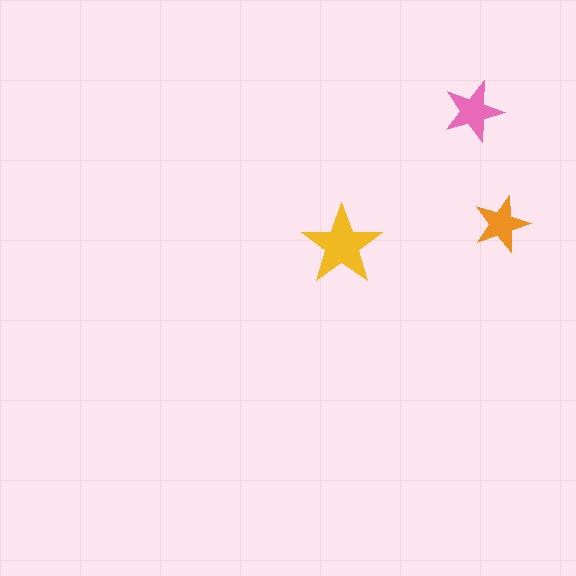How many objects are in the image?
There are 3 objects in the image.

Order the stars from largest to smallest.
the yellow one, the pink one, the orange one.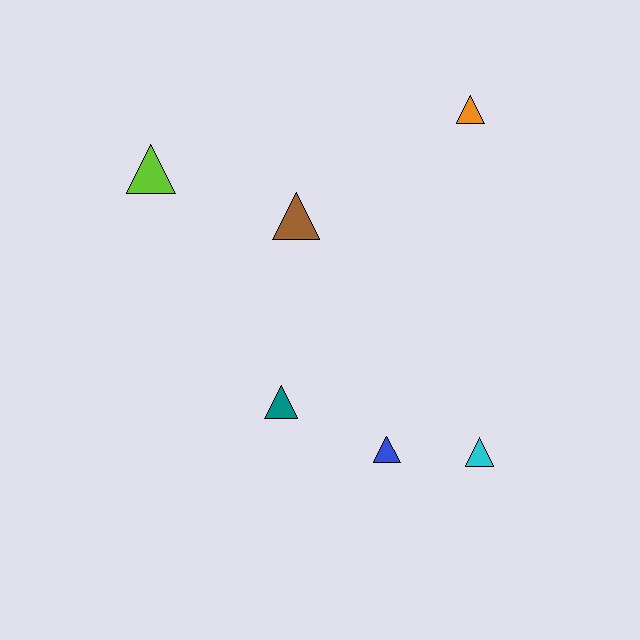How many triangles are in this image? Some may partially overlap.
There are 6 triangles.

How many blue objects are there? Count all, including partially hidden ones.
There is 1 blue object.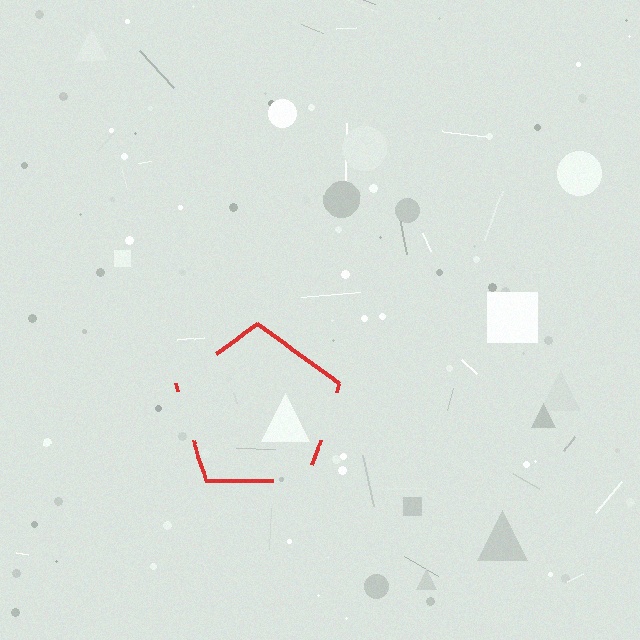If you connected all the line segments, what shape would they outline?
They would outline a pentagon.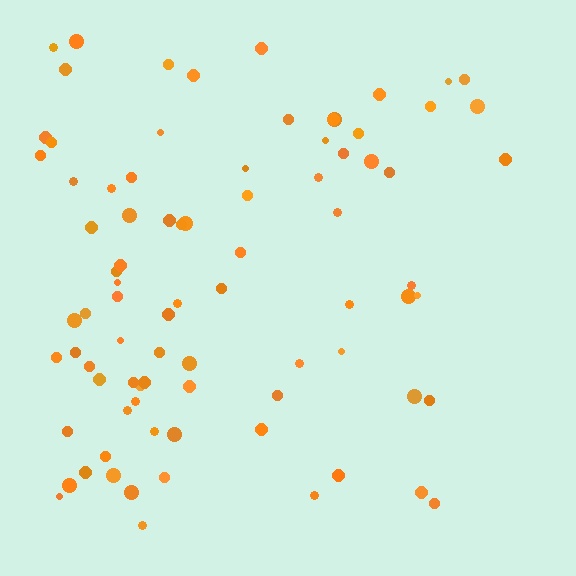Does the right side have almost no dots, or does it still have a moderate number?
Still a moderate number, just noticeably fewer than the left.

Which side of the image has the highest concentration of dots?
The left.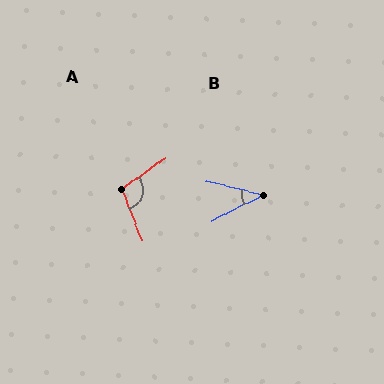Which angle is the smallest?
B, at approximately 41 degrees.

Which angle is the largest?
A, at approximately 104 degrees.